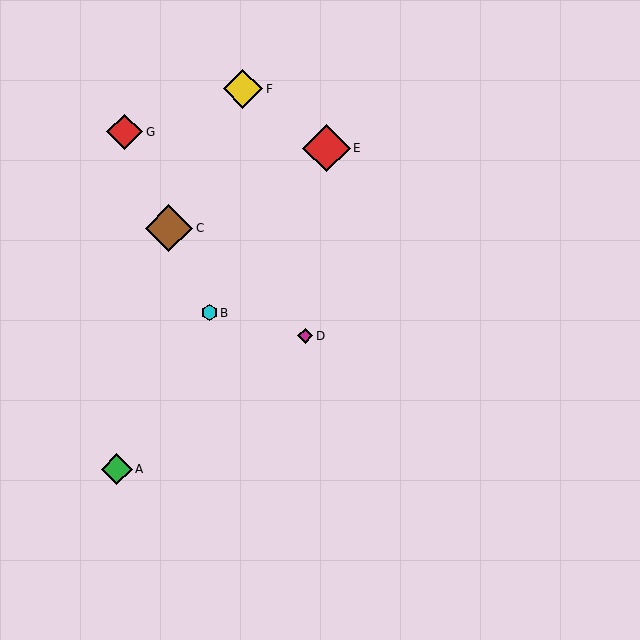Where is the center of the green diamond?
The center of the green diamond is at (117, 469).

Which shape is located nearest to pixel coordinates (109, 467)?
The green diamond (labeled A) at (117, 469) is nearest to that location.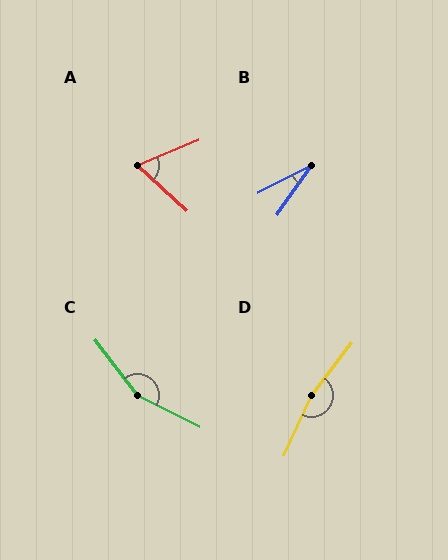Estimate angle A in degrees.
Approximately 65 degrees.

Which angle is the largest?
D, at approximately 167 degrees.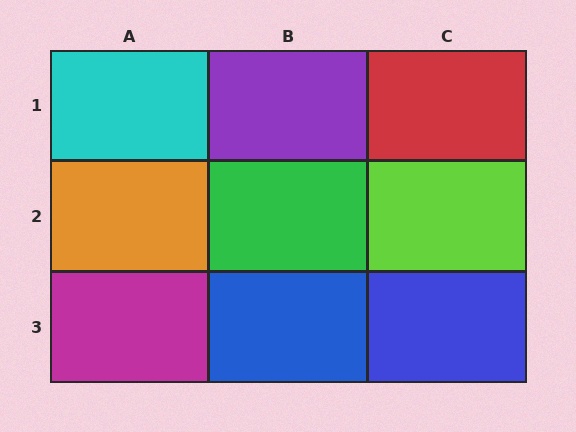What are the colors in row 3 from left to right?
Magenta, blue, blue.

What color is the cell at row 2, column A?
Orange.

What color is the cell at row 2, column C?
Lime.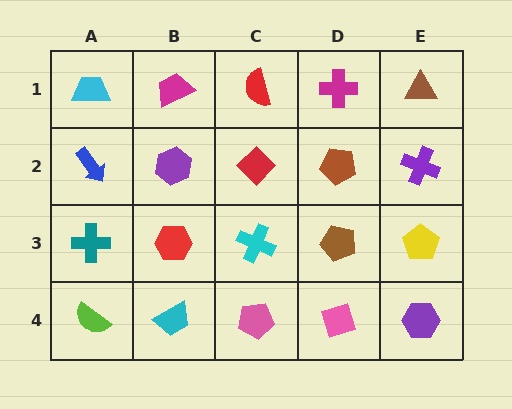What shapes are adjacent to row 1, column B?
A purple hexagon (row 2, column B), a cyan trapezoid (row 1, column A), a red semicircle (row 1, column C).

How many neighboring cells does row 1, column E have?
2.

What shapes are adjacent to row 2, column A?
A cyan trapezoid (row 1, column A), a teal cross (row 3, column A), a purple hexagon (row 2, column B).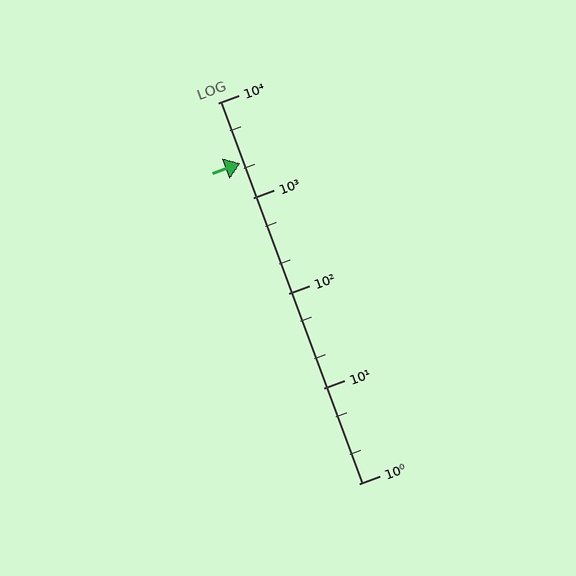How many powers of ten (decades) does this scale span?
The scale spans 4 decades, from 1 to 10000.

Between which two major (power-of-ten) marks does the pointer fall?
The pointer is between 1000 and 10000.